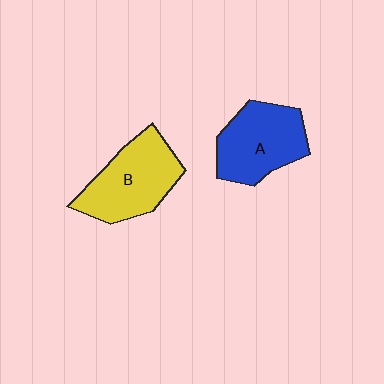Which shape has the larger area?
Shape B (yellow).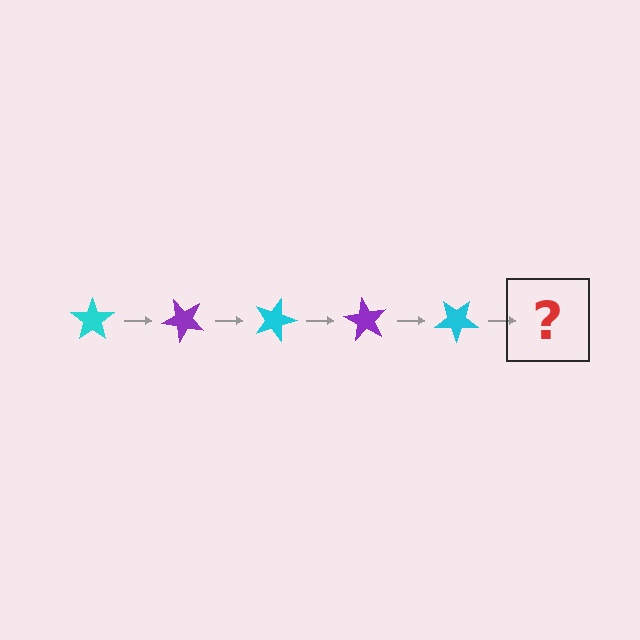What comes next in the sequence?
The next element should be a purple star, rotated 225 degrees from the start.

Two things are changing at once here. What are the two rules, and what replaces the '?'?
The two rules are that it rotates 45 degrees each step and the color cycles through cyan and purple. The '?' should be a purple star, rotated 225 degrees from the start.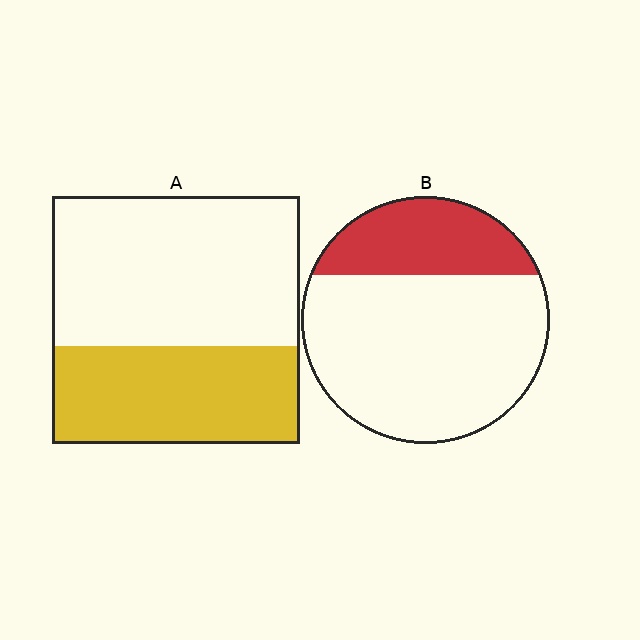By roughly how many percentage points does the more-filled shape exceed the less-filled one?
By roughly 10 percentage points (A over B).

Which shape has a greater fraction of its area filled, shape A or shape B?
Shape A.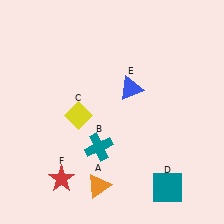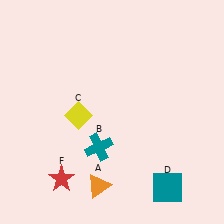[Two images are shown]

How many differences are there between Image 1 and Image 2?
There is 1 difference between the two images.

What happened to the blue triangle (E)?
The blue triangle (E) was removed in Image 2. It was in the top-right area of Image 1.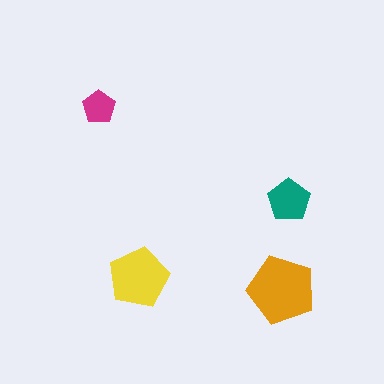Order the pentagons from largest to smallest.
the orange one, the yellow one, the teal one, the magenta one.